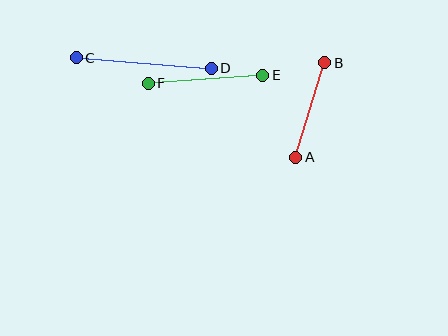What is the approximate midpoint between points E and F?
The midpoint is at approximately (205, 79) pixels.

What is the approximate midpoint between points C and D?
The midpoint is at approximately (144, 63) pixels.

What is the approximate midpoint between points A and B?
The midpoint is at approximately (310, 110) pixels.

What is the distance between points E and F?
The distance is approximately 115 pixels.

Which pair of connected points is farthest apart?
Points C and D are farthest apart.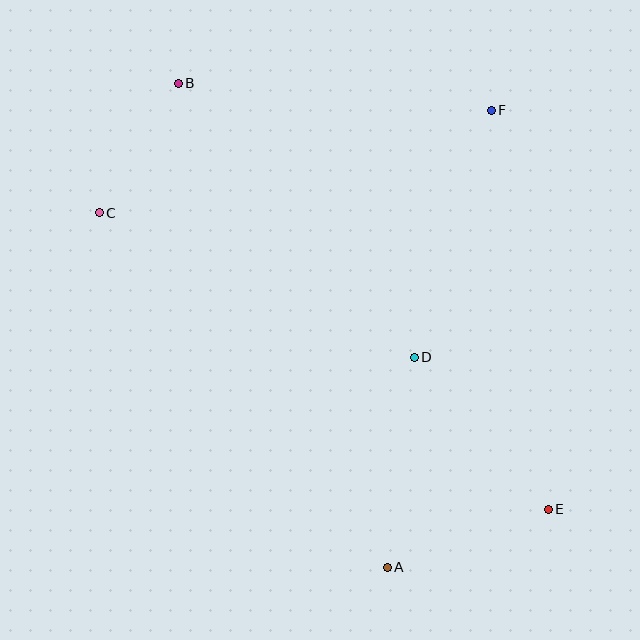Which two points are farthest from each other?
Points B and E are farthest from each other.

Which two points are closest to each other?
Points B and C are closest to each other.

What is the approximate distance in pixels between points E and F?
The distance between E and F is approximately 403 pixels.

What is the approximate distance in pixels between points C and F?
The distance between C and F is approximately 405 pixels.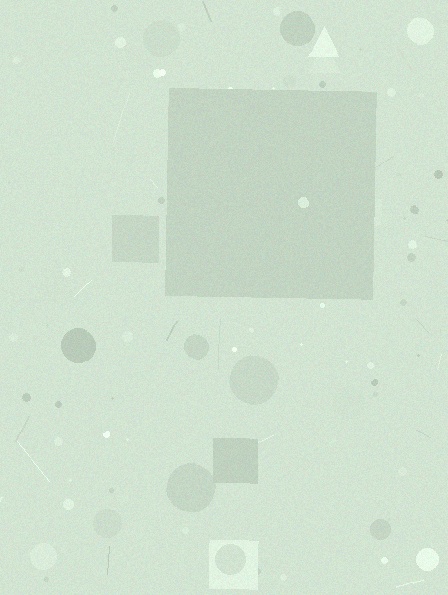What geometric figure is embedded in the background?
A square is embedded in the background.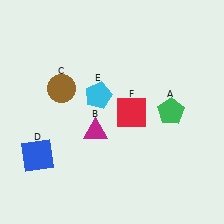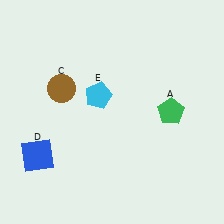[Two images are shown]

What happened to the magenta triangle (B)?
The magenta triangle (B) was removed in Image 2. It was in the bottom-left area of Image 1.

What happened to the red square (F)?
The red square (F) was removed in Image 2. It was in the bottom-right area of Image 1.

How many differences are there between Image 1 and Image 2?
There are 2 differences between the two images.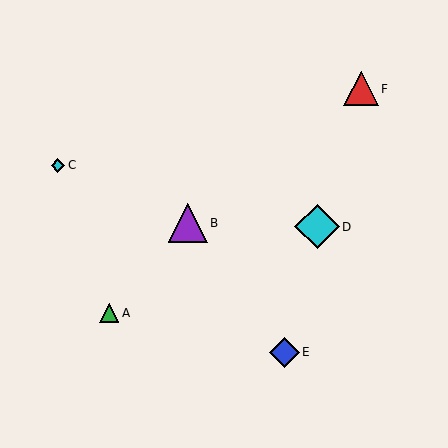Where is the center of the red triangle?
The center of the red triangle is at (361, 89).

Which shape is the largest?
The cyan diamond (labeled D) is the largest.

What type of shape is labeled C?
Shape C is a cyan diamond.